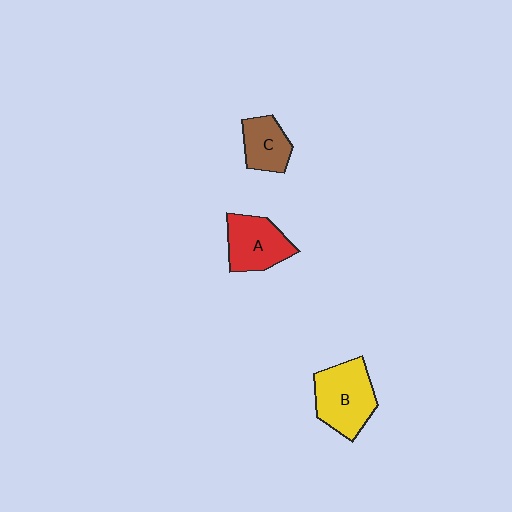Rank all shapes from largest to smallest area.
From largest to smallest: B (yellow), A (red), C (brown).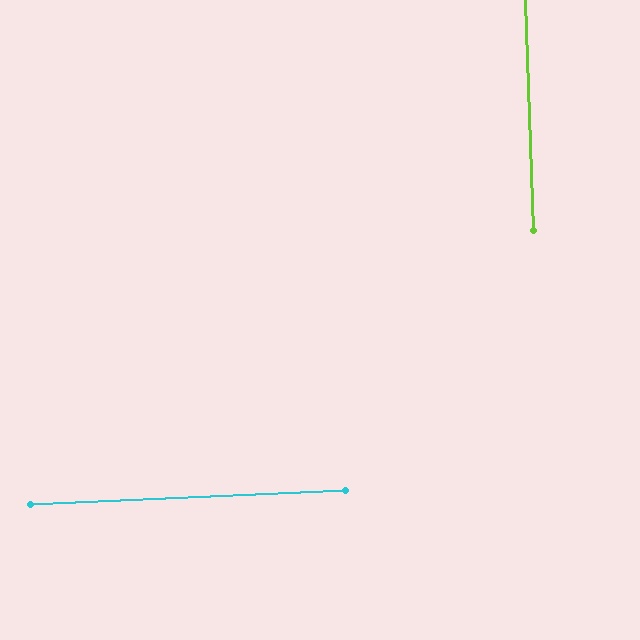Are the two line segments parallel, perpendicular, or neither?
Perpendicular — they meet at approximately 89°.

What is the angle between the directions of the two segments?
Approximately 89 degrees.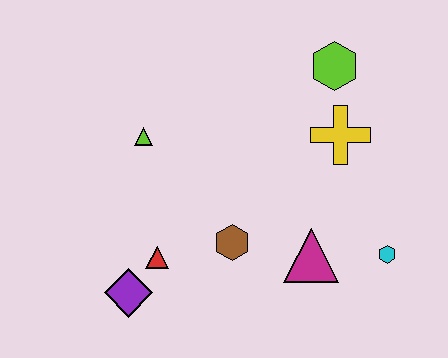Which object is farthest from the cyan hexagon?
The lime triangle is farthest from the cyan hexagon.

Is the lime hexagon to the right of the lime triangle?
Yes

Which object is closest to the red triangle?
The purple diamond is closest to the red triangle.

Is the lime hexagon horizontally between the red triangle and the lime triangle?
No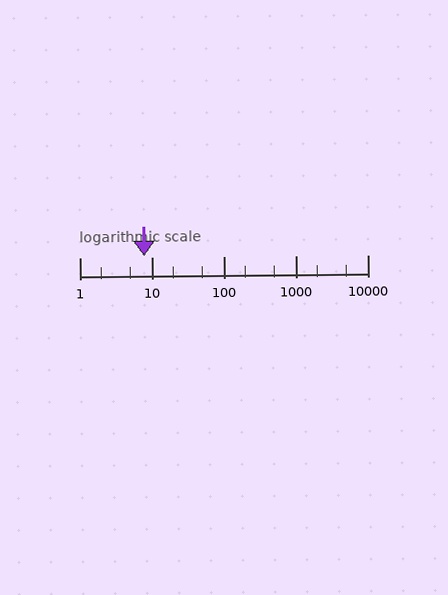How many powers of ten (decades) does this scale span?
The scale spans 4 decades, from 1 to 10000.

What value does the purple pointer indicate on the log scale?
The pointer indicates approximately 7.8.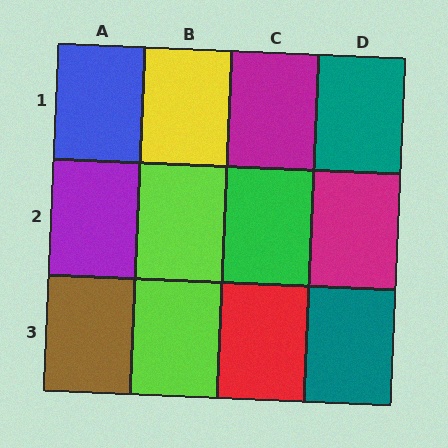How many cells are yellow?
1 cell is yellow.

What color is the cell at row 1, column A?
Blue.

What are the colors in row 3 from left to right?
Brown, lime, red, teal.